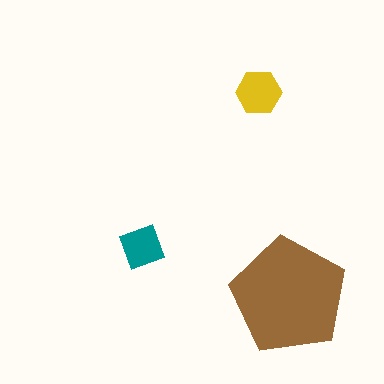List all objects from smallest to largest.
The teal square, the yellow hexagon, the brown pentagon.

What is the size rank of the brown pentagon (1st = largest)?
1st.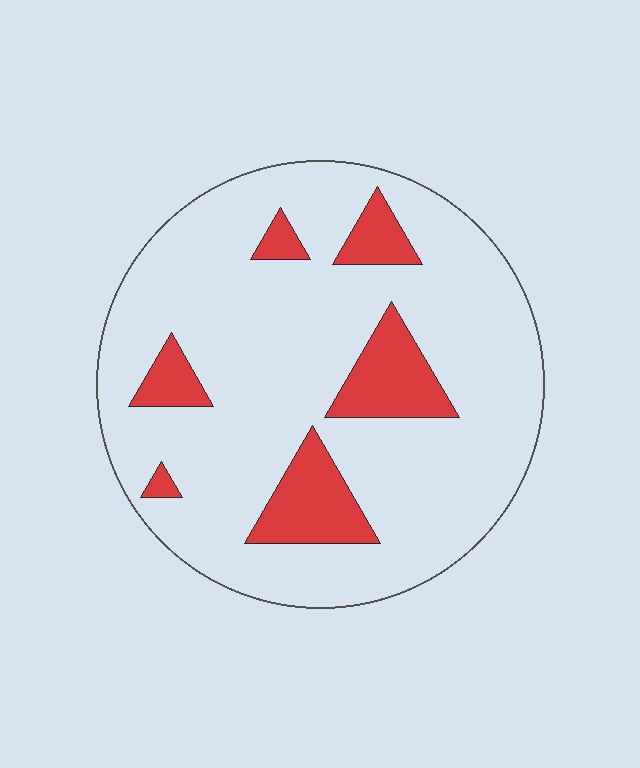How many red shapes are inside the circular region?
6.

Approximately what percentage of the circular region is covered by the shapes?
Approximately 15%.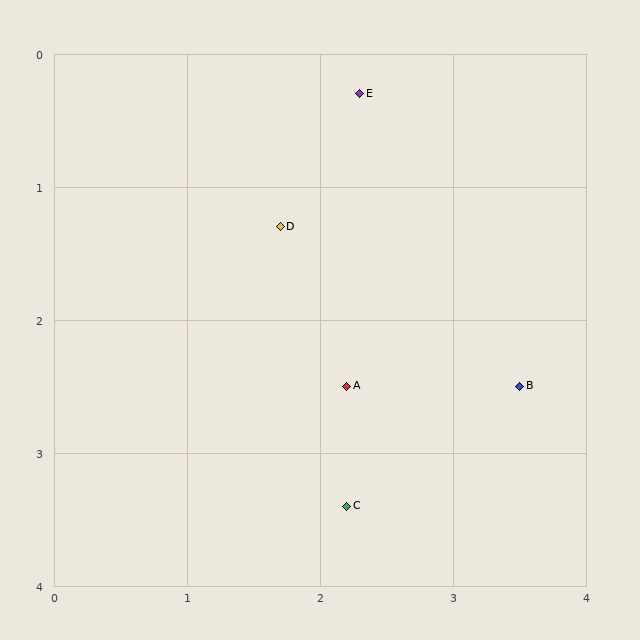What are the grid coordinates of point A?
Point A is at approximately (2.2, 2.5).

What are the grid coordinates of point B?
Point B is at approximately (3.5, 2.5).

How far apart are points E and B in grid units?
Points E and B are about 2.5 grid units apart.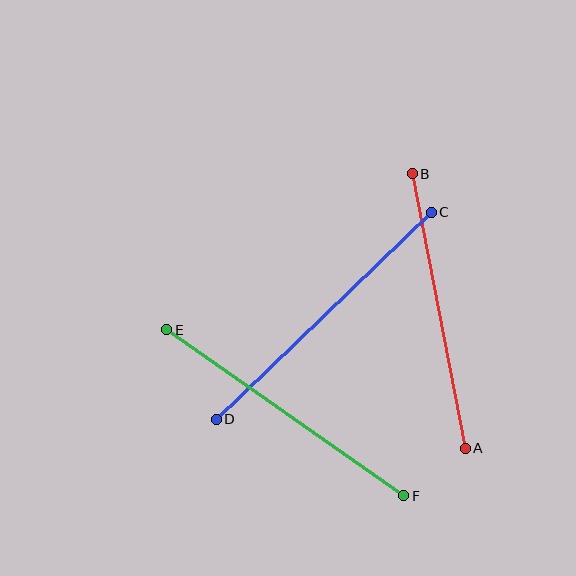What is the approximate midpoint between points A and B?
The midpoint is at approximately (439, 311) pixels.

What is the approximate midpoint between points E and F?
The midpoint is at approximately (285, 413) pixels.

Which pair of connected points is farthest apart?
Points C and D are farthest apart.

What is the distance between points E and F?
The distance is approximately 289 pixels.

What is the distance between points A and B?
The distance is approximately 280 pixels.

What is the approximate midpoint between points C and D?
The midpoint is at approximately (324, 316) pixels.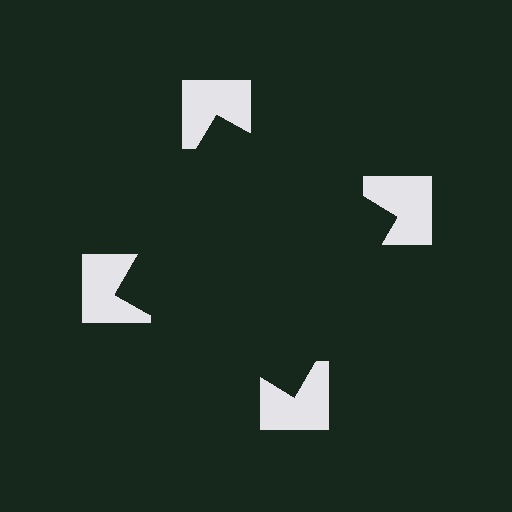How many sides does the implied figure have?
4 sides.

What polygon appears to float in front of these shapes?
An illusory square — its edges are inferred from the aligned wedge cuts in the notched squares, not physically drawn.